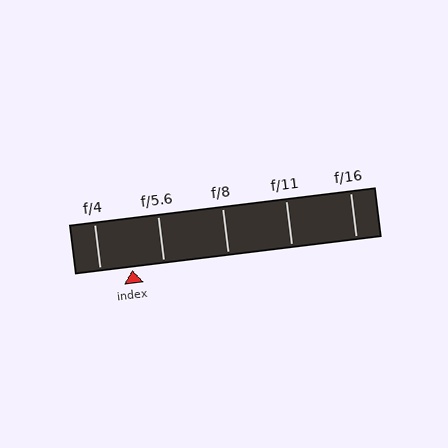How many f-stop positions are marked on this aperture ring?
There are 5 f-stop positions marked.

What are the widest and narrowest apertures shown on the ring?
The widest aperture shown is f/4 and the narrowest is f/16.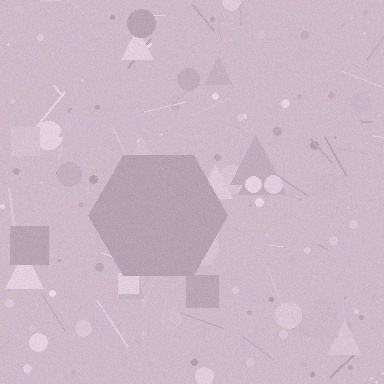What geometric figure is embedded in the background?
A hexagon is embedded in the background.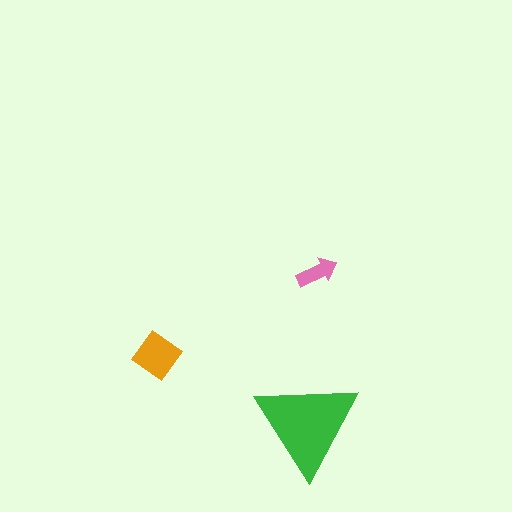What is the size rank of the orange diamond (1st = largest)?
2nd.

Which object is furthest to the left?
The orange diamond is leftmost.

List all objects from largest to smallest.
The green triangle, the orange diamond, the pink arrow.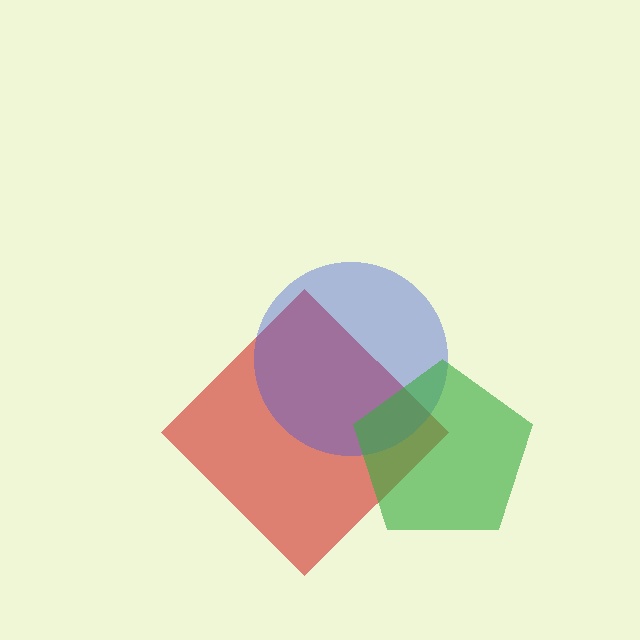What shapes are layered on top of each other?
The layered shapes are: a red diamond, a blue circle, a green pentagon.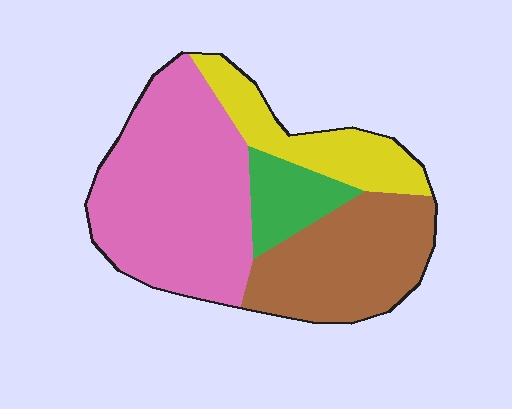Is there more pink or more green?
Pink.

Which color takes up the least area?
Green, at roughly 10%.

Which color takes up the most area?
Pink, at roughly 45%.